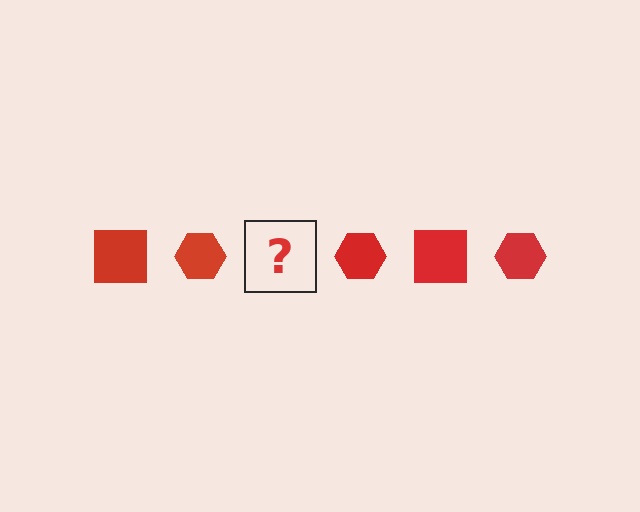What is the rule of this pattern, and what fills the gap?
The rule is that the pattern cycles through square, hexagon shapes in red. The gap should be filled with a red square.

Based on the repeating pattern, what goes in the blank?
The blank should be a red square.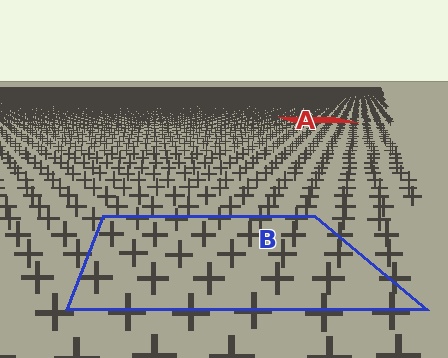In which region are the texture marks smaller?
The texture marks are smaller in region A, because it is farther away.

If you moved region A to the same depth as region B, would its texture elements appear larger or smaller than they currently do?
They would appear larger. At a closer depth, the same texture elements are projected at a bigger on-screen size.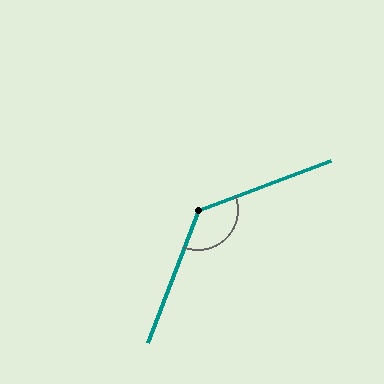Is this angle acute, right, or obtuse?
It is obtuse.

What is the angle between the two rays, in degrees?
Approximately 131 degrees.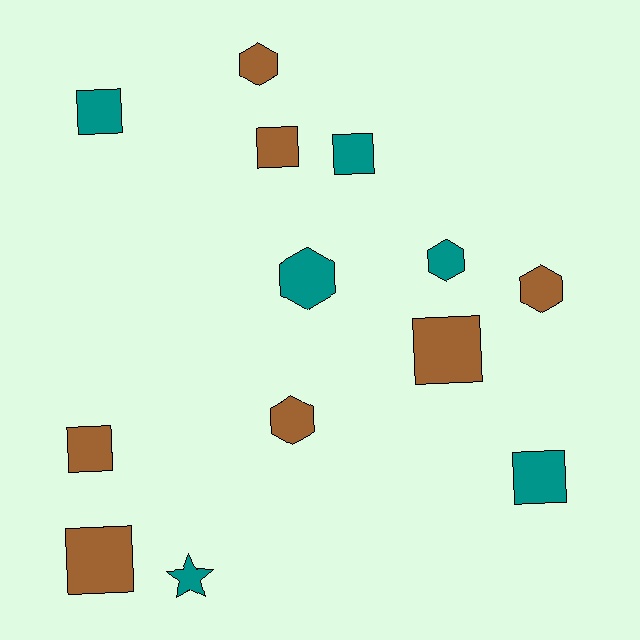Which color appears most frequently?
Brown, with 7 objects.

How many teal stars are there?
There is 1 teal star.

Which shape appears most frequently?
Square, with 7 objects.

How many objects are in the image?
There are 13 objects.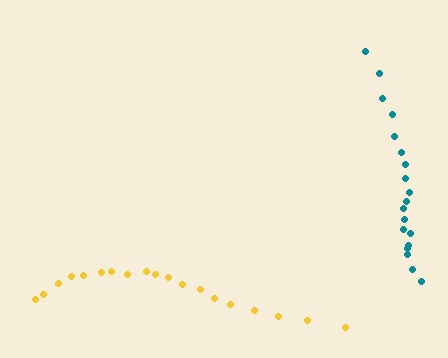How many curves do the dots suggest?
There are 2 distinct paths.